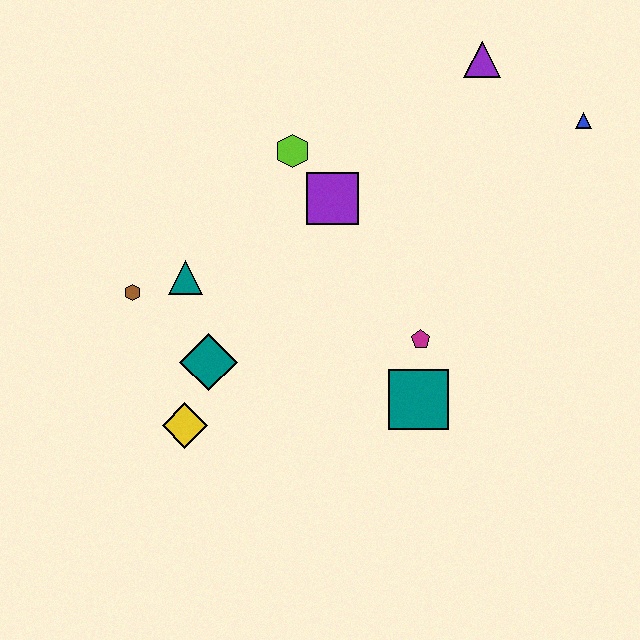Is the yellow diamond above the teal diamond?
No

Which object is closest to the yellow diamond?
The teal diamond is closest to the yellow diamond.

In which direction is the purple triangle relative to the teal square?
The purple triangle is above the teal square.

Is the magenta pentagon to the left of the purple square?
No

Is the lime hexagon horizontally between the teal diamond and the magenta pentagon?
Yes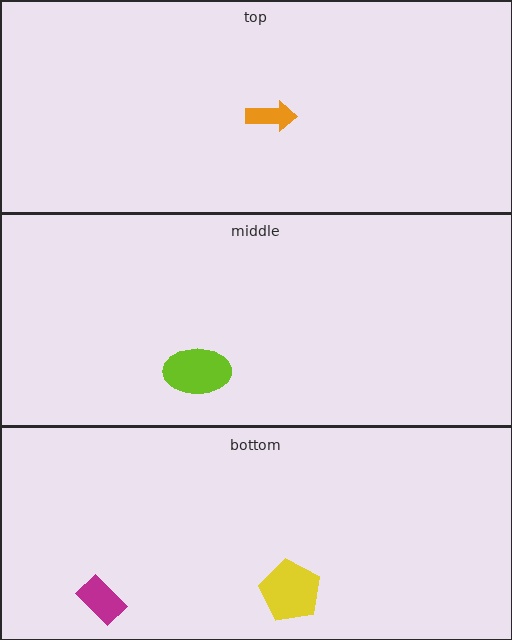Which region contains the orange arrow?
The top region.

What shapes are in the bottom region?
The magenta rectangle, the yellow pentagon.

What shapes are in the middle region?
The lime ellipse.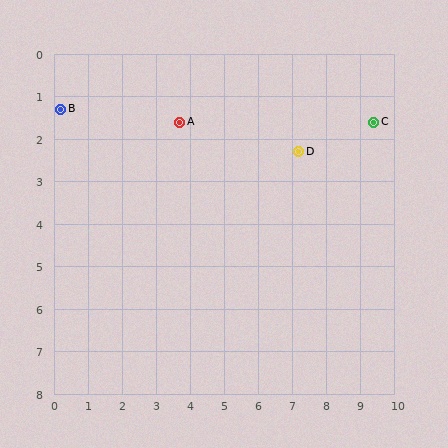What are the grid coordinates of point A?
Point A is at approximately (3.7, 1.6).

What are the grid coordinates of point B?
Point B is at approximately (0.2, 1.3).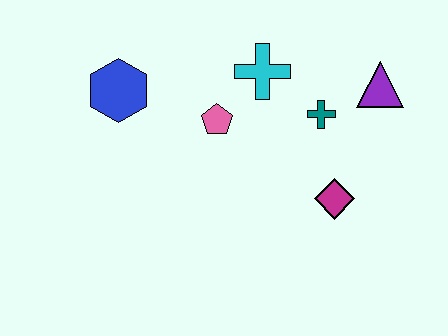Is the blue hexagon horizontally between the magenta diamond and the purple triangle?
No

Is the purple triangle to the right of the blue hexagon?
Yes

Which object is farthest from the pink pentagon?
The purple triangle is farthest from the pink pentagon.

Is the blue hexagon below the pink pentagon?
No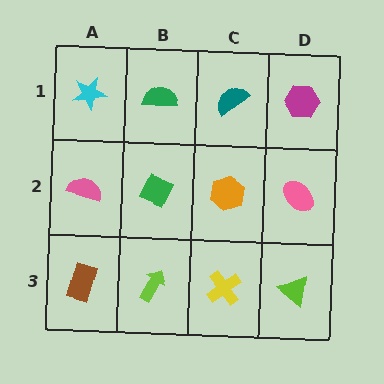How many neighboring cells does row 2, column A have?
3.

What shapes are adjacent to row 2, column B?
A green semicircle (row 1, column B), a lime arrow (row 3, column B), a pink semicircle (row 2, column A), an orange hexagon (row 2, column C).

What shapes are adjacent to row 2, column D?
A magenta hexagon (row 1, column D), a lime triangle (row 3, column D), an orange hexagon (row 2, column C).